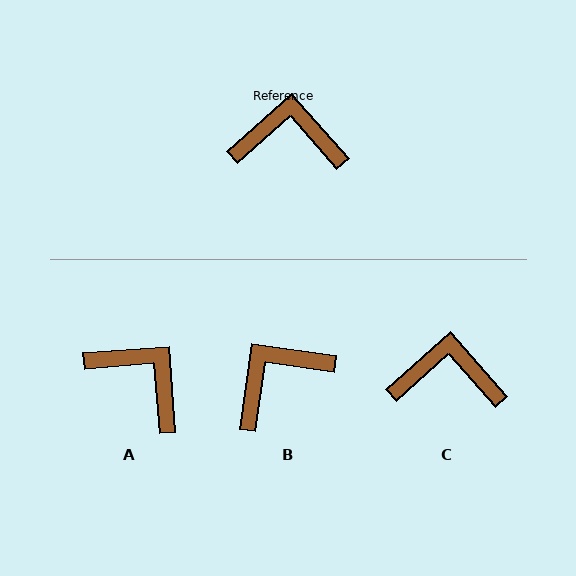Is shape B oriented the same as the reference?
No, it is off by about 40 degrees.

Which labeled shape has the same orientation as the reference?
C.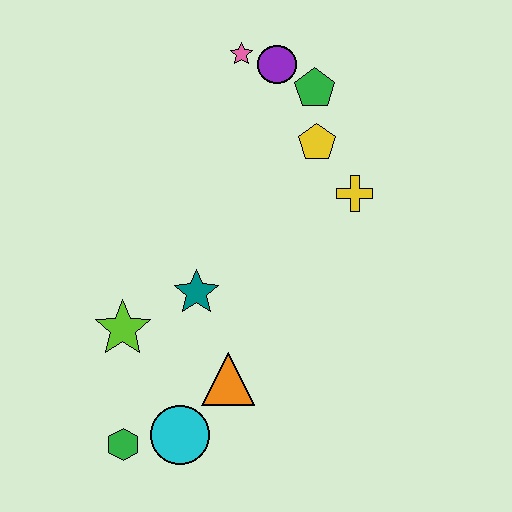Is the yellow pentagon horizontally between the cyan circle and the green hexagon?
No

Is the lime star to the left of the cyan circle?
Yes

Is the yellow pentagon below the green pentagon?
Yes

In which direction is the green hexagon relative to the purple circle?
The green hexagon is below the purple circle.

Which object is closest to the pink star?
The purple circle is closest to the pink star.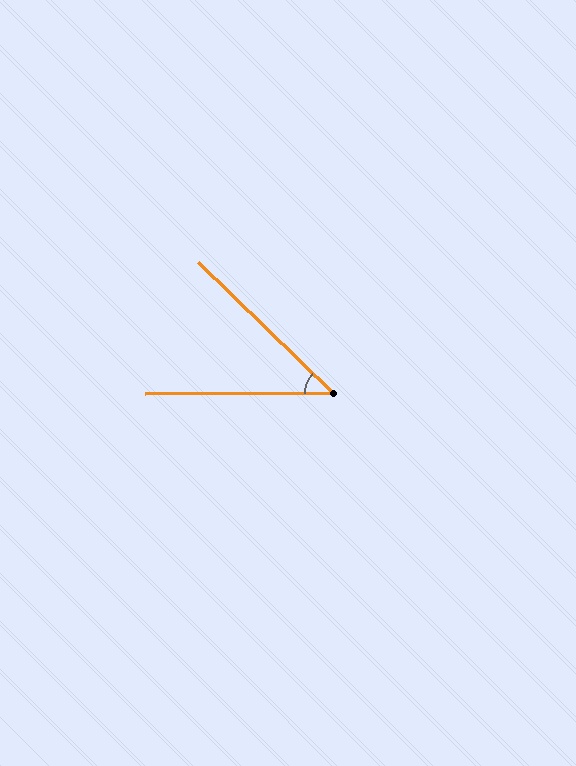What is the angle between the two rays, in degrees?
Approximately 45 degrees.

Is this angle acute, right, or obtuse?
It is acute.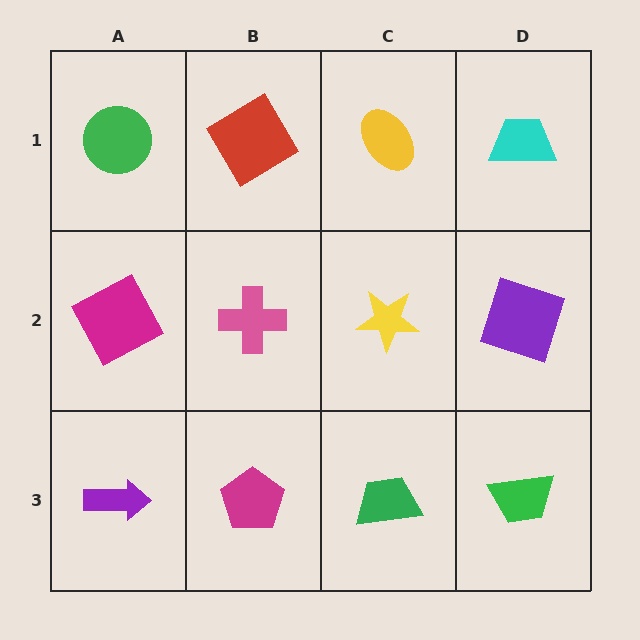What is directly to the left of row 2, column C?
A pink cross.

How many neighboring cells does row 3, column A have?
2.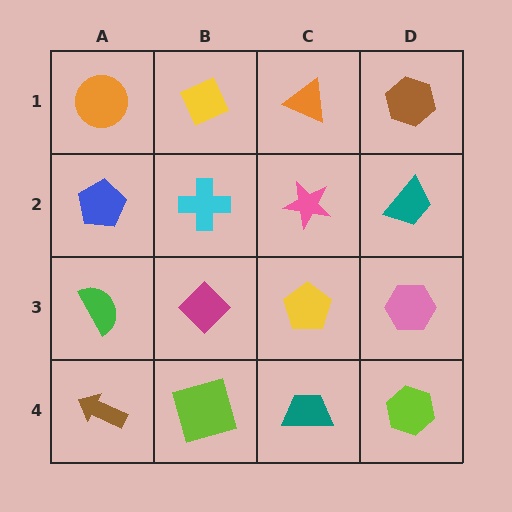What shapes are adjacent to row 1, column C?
A pink star (row 2, column C), a yellow diamond (row 1, column B), a brown hexagon (row 1, column D).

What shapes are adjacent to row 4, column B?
A magenta diamond (row 3, column B), a brown arrow (row 4, column A), a teal trapezoid (row 4, column C).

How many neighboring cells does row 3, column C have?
4.